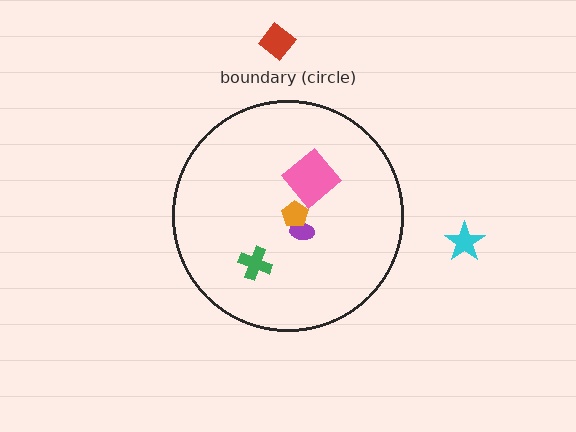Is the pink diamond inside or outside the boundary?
Inside.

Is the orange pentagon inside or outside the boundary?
Inside.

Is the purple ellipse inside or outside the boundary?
Inside.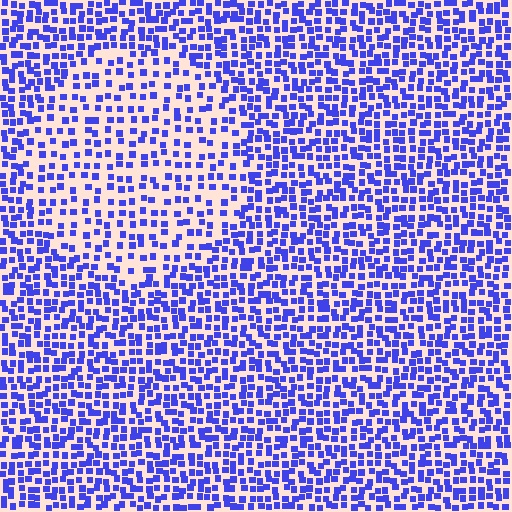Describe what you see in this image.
The image contains small blue elements arranged at two different densities. A circle-shaped region is visible where the elements are less densely packed than the surrounding area.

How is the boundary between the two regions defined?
The boundary is defined by a change in element density (approximately 1.8x ratio). All elements are the same color, size, and shape.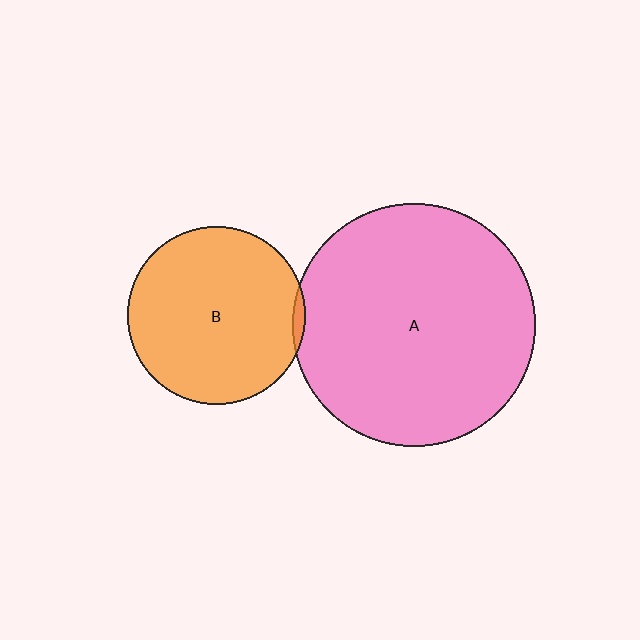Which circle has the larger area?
Circle A (pink).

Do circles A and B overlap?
Yes.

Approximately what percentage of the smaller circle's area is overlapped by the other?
Approximately 5%.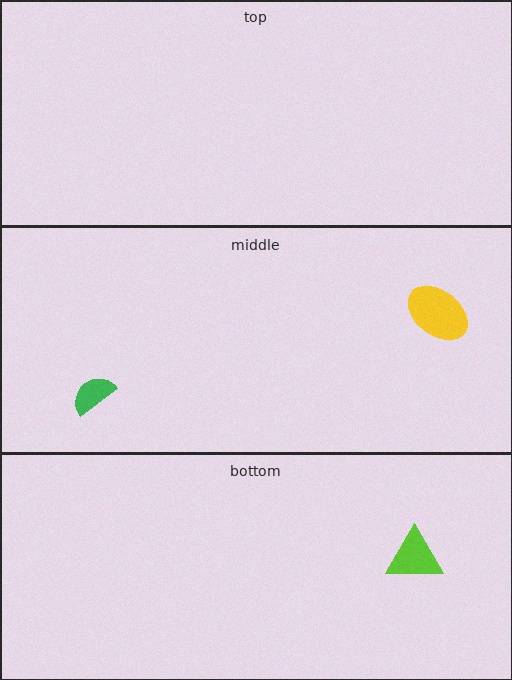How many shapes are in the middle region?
2.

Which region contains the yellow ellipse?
The middle region.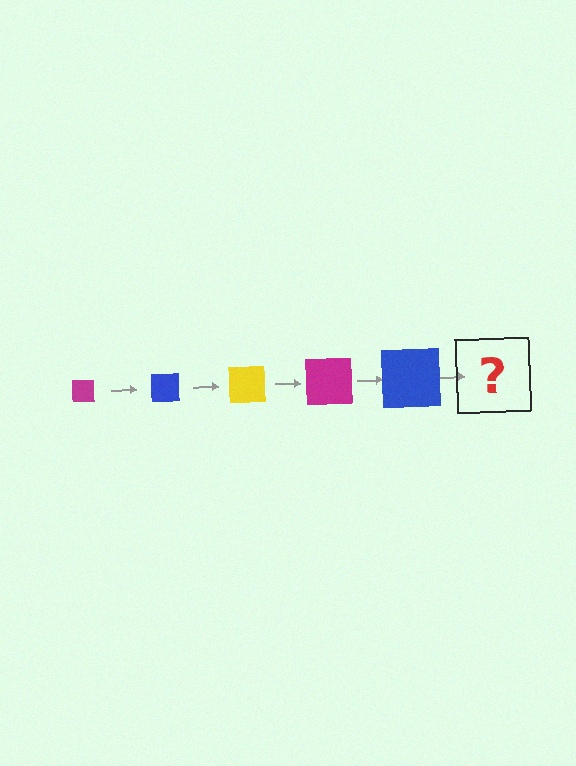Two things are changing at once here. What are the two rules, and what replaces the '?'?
The two rules are that the square grows larger each step and the color cycles through magenta, blue, and yellow. The '?' should be a yellow square, larger than the previous one.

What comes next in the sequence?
The next element should be a yellow square, larger than the previous one.